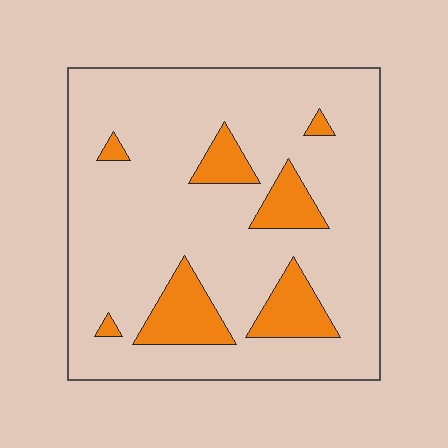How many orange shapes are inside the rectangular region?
7.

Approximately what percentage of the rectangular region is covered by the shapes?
Approximately 15%.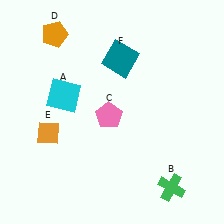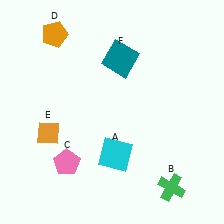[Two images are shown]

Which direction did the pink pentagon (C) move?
The pink pentagon (C) moved down.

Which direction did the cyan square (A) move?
The cyan square (A) moved down.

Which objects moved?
The objects that moved are: the cyan square (A), the pink pentagon (C).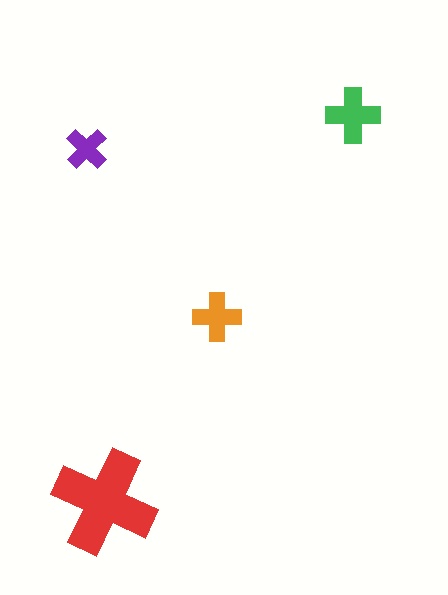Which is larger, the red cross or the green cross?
The red one.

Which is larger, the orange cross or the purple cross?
The orange one.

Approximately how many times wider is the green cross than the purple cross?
About 1.5 times wider.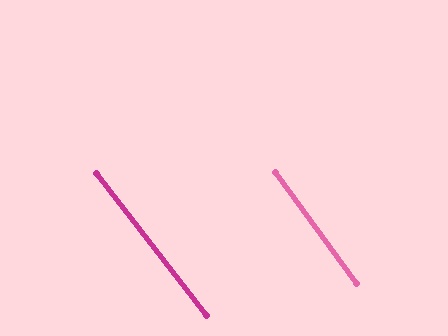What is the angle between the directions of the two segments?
Approximately 1 degree.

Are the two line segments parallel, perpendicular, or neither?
Parallel — their directions differ by only 1.4°.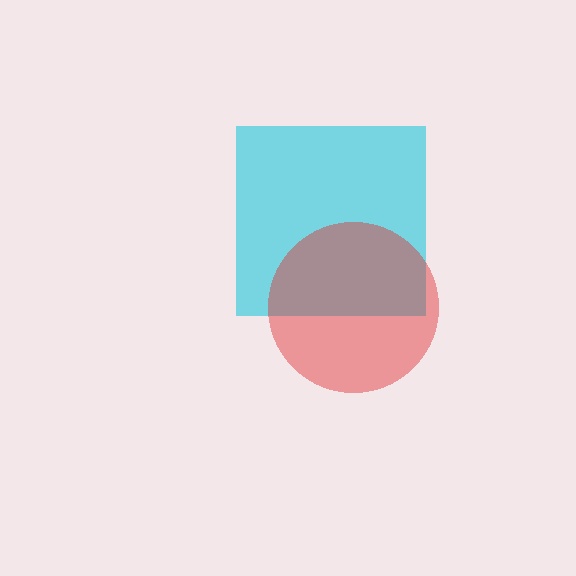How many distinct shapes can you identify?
There are 2 distinct shapes: a cyan square, a red circle.